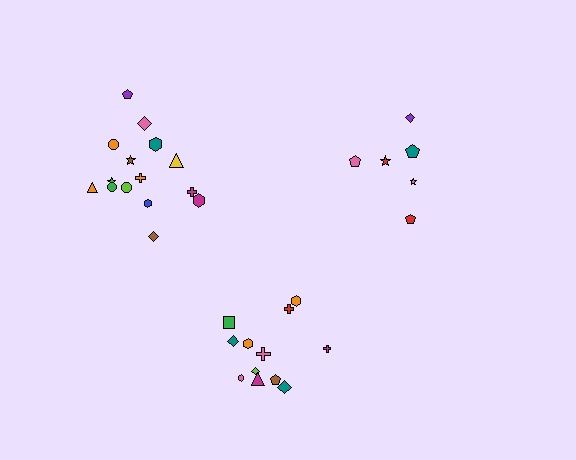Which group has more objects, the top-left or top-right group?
The top-left group.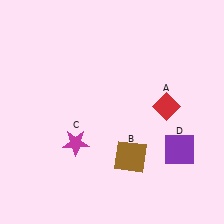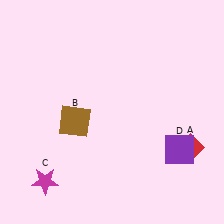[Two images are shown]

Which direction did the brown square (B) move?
The brown square (B) moved left.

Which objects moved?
The objects that moved are: the red diamond (A), the brown square (B), the magenta star (C).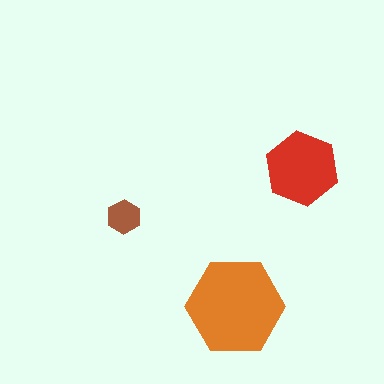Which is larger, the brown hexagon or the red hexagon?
The red one.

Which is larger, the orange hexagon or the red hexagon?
The orange one.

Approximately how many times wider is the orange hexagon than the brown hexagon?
About 3 times wider.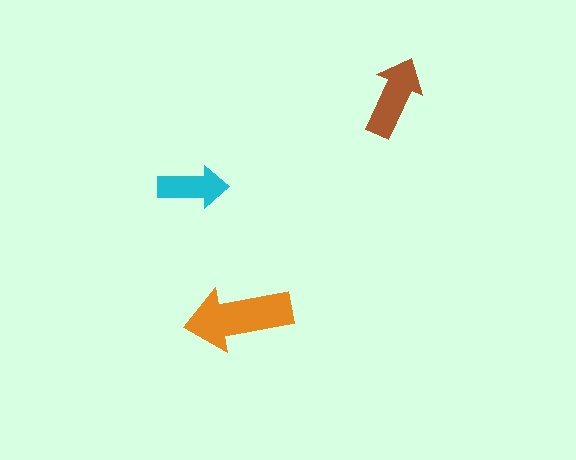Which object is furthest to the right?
The brown arrow is rightmost.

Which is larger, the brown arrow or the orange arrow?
The orange one.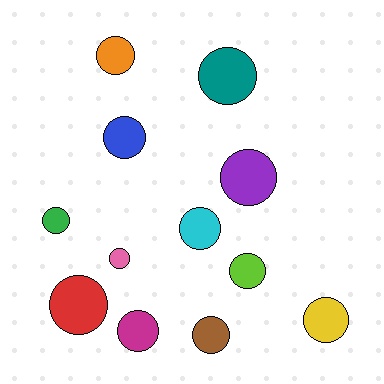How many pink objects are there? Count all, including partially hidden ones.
There is 1 pink object.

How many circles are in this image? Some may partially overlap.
There are 12 circles.